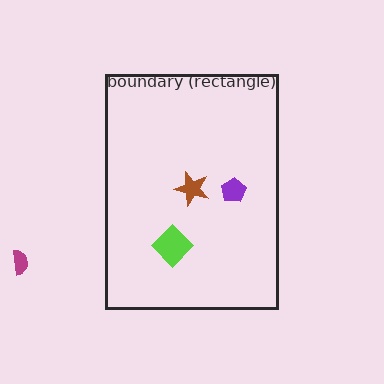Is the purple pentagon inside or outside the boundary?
Inside.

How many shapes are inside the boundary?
3 inside, 1 outside.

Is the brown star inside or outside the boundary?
Inside.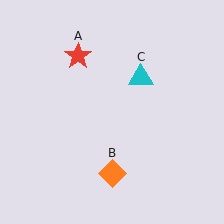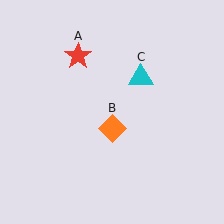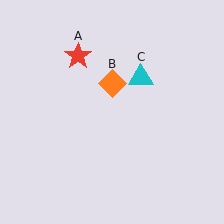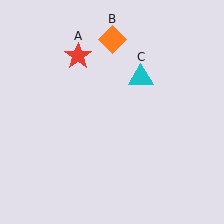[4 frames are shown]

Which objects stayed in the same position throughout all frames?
Red star (object A) and cyan triangle (object C) remained stationary.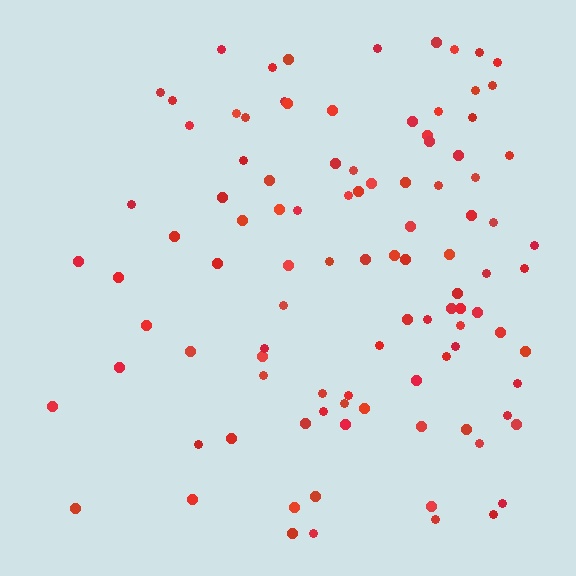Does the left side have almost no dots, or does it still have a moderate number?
Still a moderate number, just noticeably fewer than the right.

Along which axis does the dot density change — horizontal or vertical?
Horizontal.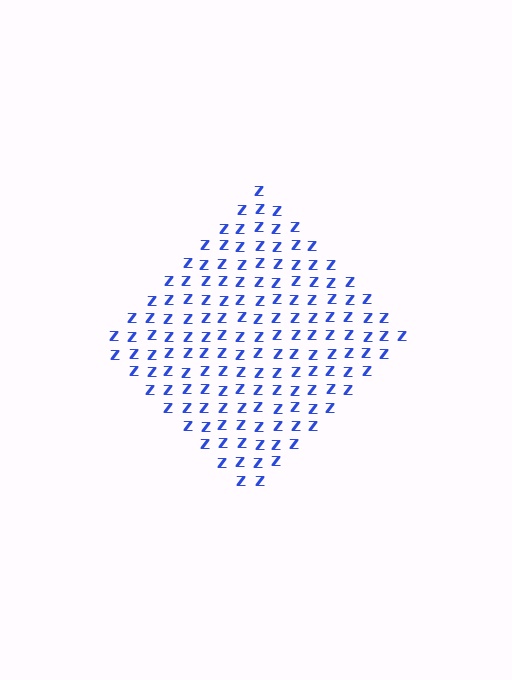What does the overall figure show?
The overall figure shows a diamond.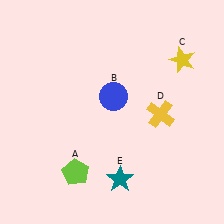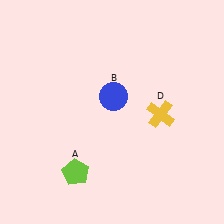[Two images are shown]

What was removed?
The teal star (E), the yellow star (C) were removed in Image 2.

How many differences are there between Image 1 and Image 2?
There are 2 differences between the two images.